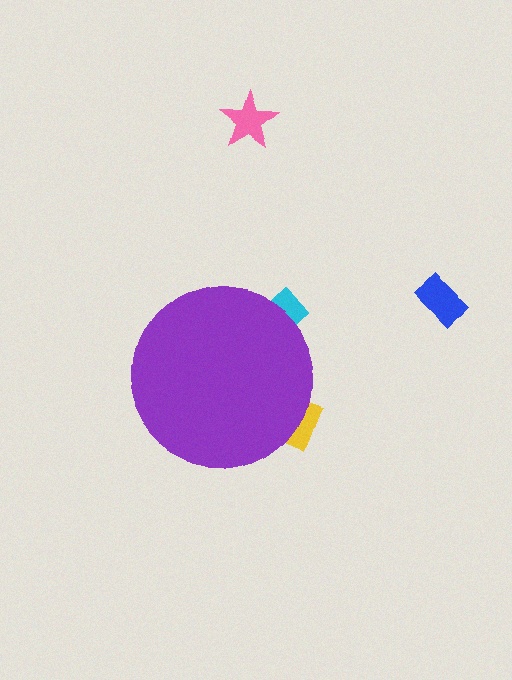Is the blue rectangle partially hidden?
No, the blue rectangle is fully visible.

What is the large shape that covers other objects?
A purple circle.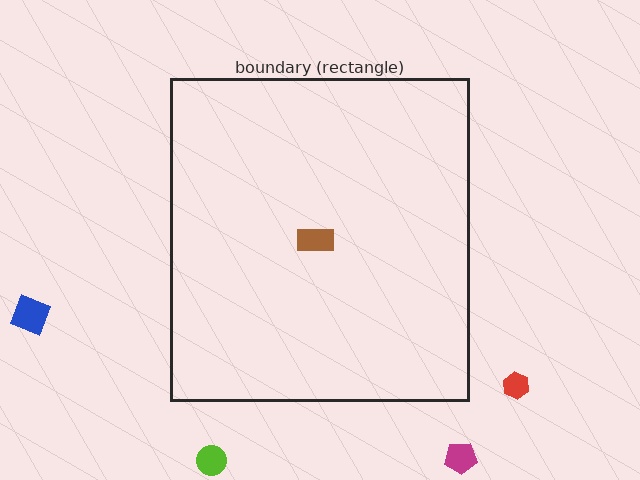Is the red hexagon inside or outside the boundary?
Outside.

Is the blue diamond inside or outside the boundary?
Outside.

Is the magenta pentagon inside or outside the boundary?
Outside.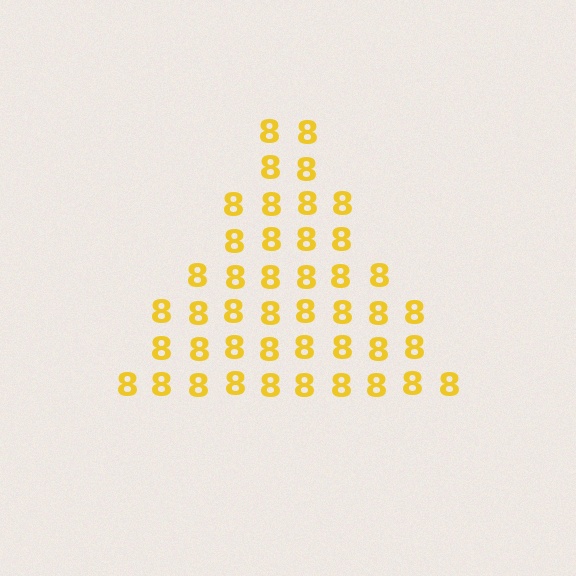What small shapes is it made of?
It is made of small digit 8's.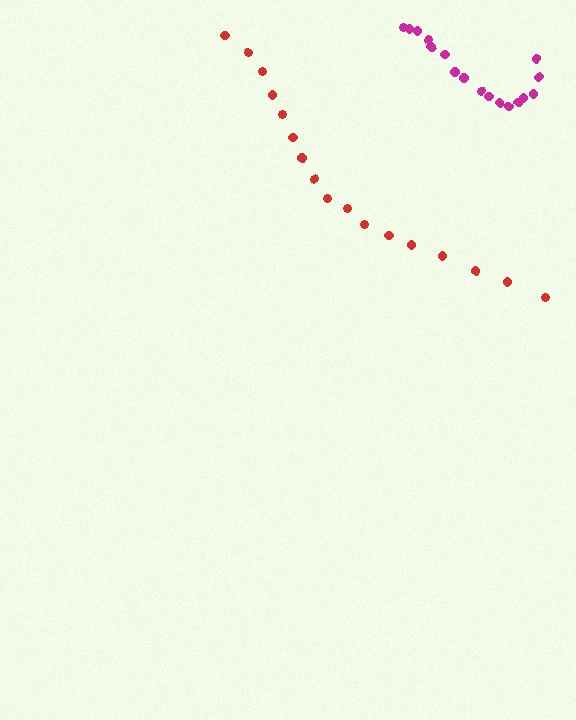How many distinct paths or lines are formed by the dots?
There are 2 distinct paths.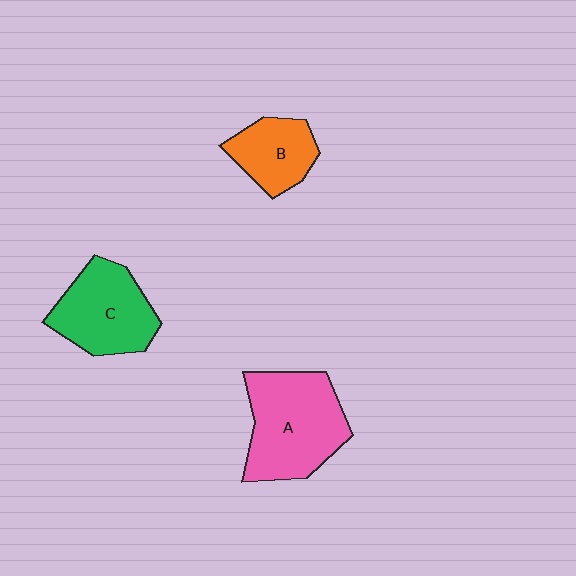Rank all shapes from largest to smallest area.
From largest to smallest: A (pink), C (green), B (orange).